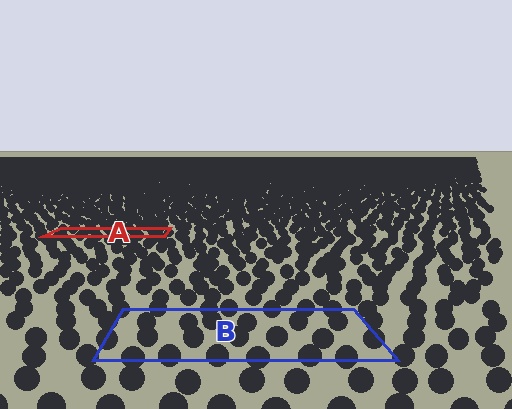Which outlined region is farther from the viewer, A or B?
Region A is farther from the viewer — the texture elements inside it appear smaller and more densely packed.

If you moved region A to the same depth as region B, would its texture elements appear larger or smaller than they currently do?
They would appear larger. At a closer depth, the same texture elements are projected at a bigger on-screen size.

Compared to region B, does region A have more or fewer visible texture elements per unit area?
Region A has more texture elements per unit area — they are packed more densely because it is farther away.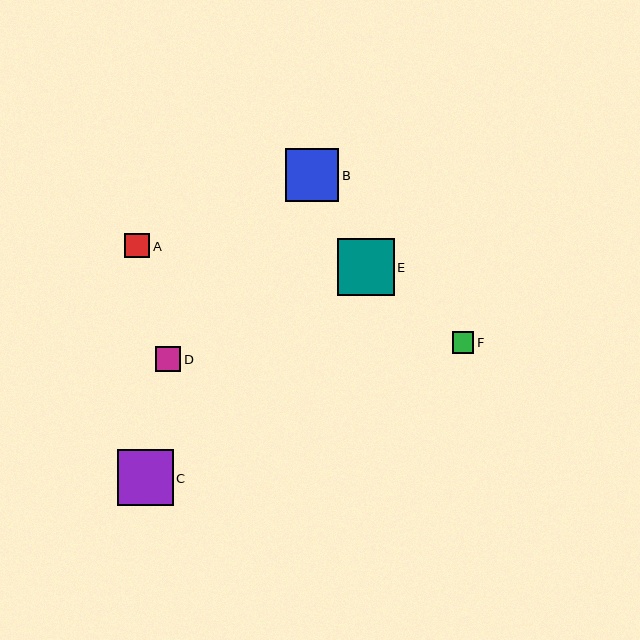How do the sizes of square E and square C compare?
Square E and square C are approximately the same size.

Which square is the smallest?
Square F is the smallest with a size of approximately 22 pixels.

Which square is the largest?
Square E is the largest with a size of approximately 57 pixels.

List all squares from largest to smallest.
From largest to smallest: E, C, B, D, A, F.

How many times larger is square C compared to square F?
Square C is approximately 2.6 times the size of square F.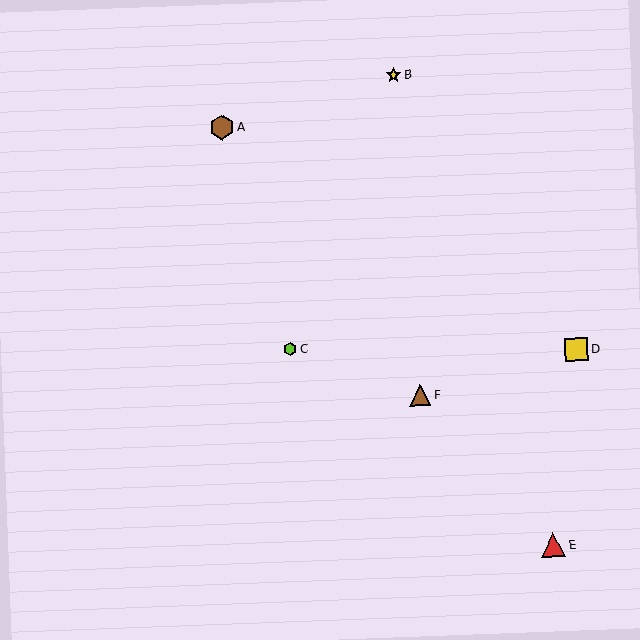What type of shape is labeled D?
Shape D is a yellow square.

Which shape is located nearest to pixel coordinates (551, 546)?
The red triangle (labeled E) at (553, 545) is nearest to that location.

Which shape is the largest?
The brown hexagon (labeled A) is the largest.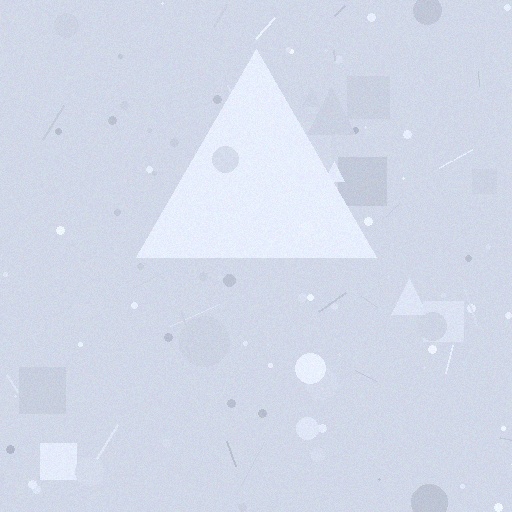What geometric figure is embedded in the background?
A triangle is embedded in the background.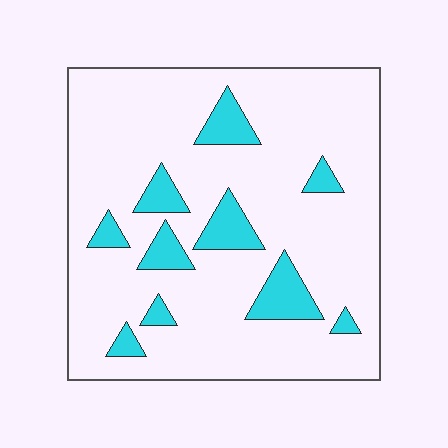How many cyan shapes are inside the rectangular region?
10.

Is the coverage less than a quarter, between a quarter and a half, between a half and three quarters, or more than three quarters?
Less than a quarter.